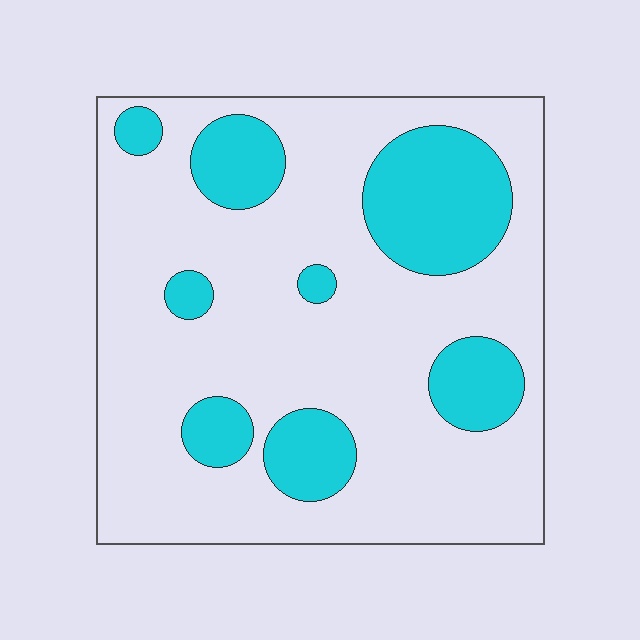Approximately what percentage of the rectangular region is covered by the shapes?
Approximately 25%.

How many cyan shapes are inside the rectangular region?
8.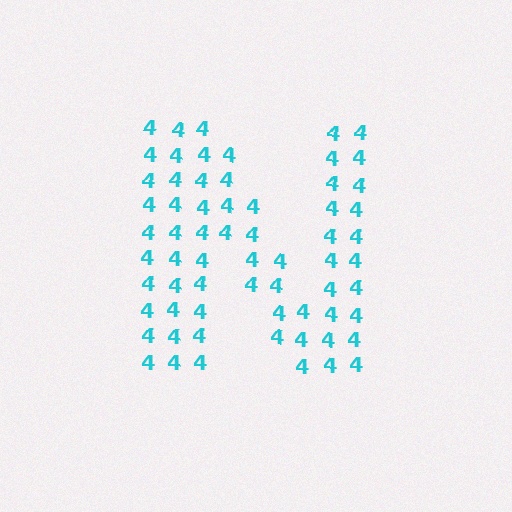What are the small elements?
The small elements are digit 4's.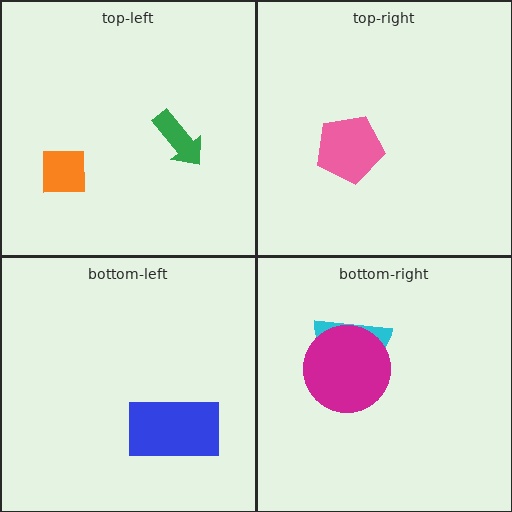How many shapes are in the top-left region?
2.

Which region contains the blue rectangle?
The bottom-left region.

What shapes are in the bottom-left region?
The blue rectangle.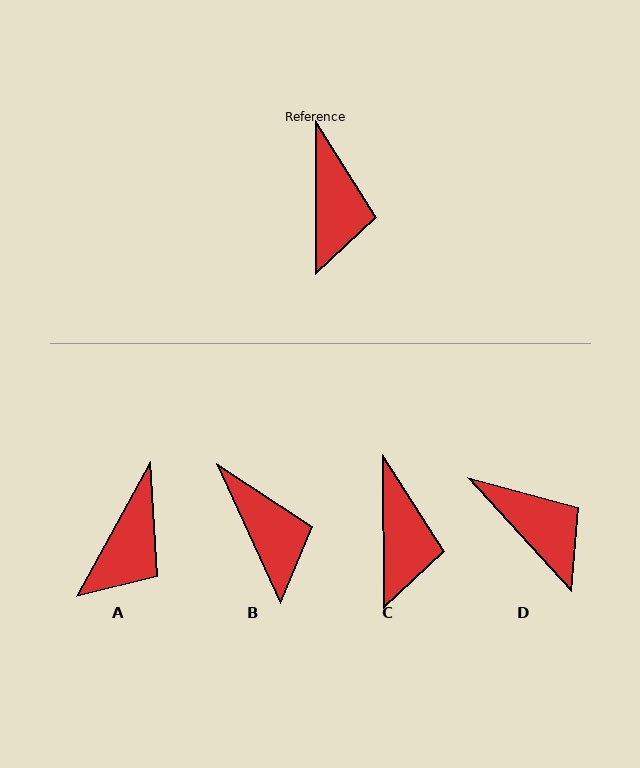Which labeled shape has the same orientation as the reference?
C.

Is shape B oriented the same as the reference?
No, it is off by about 24 degrees.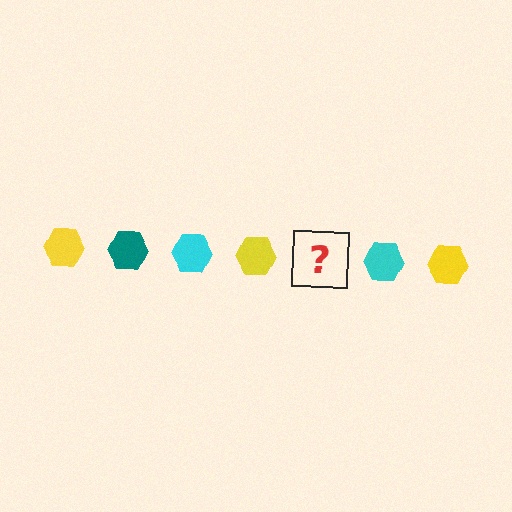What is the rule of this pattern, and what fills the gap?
The rule is that the pattern cycles through yellow, teal, cyan hexagons. The gap should be filled with a teal hexagon.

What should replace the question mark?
The question mark should be replaced with a teal hexagon.